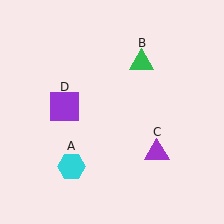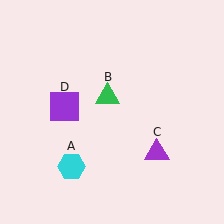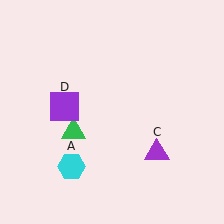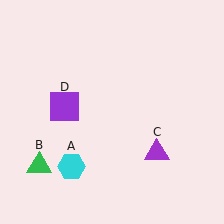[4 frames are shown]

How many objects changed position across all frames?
1 object changed position: green triangle (object B).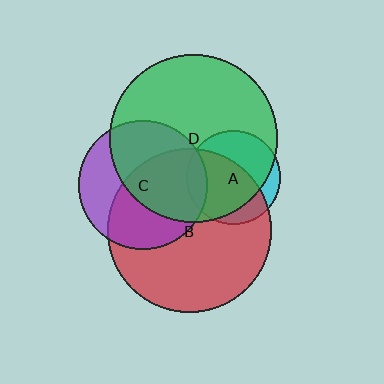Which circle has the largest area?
Circle D (green).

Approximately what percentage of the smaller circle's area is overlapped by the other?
Approximately 15%.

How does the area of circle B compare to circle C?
Approximately 1.6 times.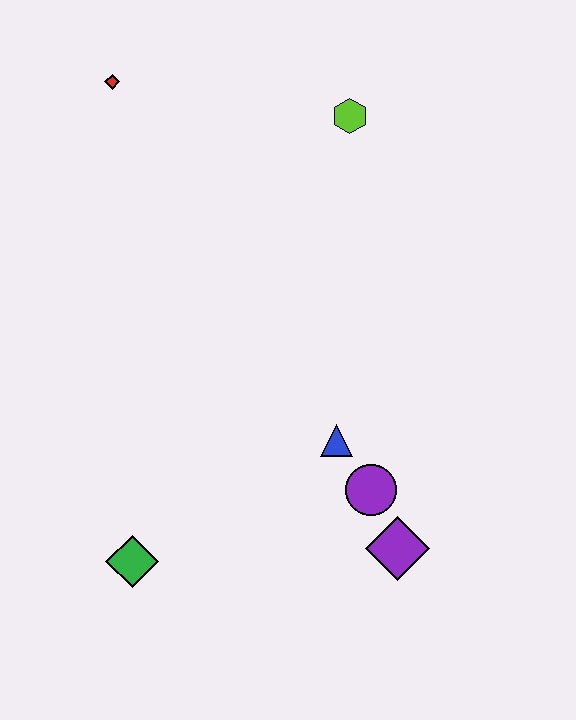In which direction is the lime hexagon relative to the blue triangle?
The lime hexagon is above the blue triangle.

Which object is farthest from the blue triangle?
The red diamond is farthest from the blue triangle.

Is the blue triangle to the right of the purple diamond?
No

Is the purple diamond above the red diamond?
No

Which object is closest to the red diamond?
The lime hexagon is closest to the red diamond.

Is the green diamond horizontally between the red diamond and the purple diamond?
Yes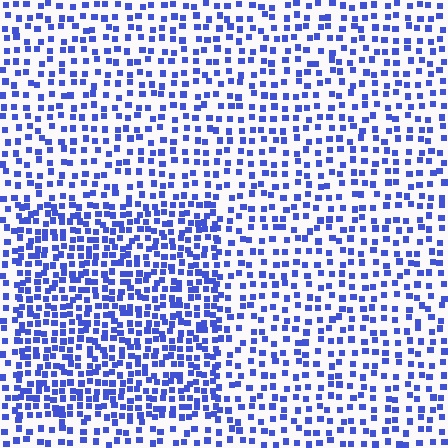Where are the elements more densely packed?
The elements are more densely packed inside the rectangle boundary.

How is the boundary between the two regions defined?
The boundary is defined by a change in element density (approximately 1.8x ratio). All elements are the same color, size, and shape.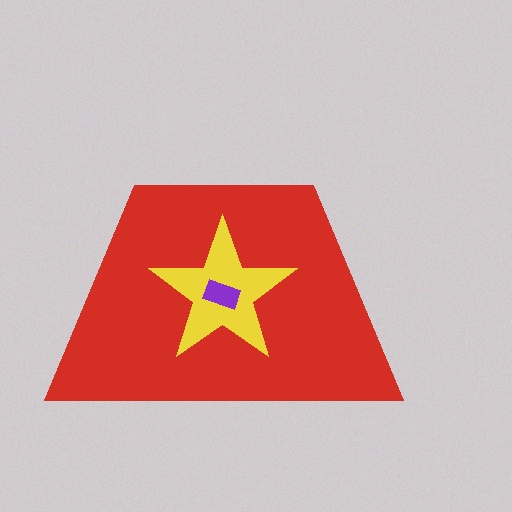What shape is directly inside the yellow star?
The purple rectangle.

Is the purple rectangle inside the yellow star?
Yes.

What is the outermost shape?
The red trapezoid.